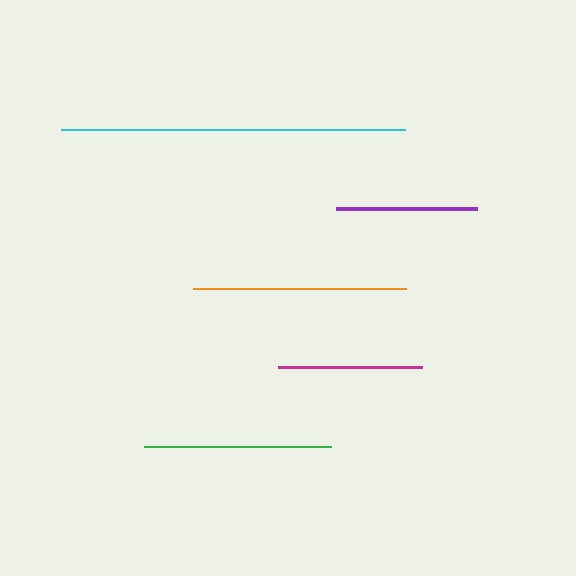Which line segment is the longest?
The cyan line is the longest at approximately 344 pixels.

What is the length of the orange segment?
The orange segment is approximately 214 pixels long.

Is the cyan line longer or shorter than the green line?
The cyan line is longer than the green line.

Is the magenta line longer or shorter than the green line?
The green line is longer than the magenta line.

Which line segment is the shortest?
The purple line is the shortest at approximately 141 pixels.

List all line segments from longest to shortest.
From longest to shortest: cyan, orange, green, magenta, purple.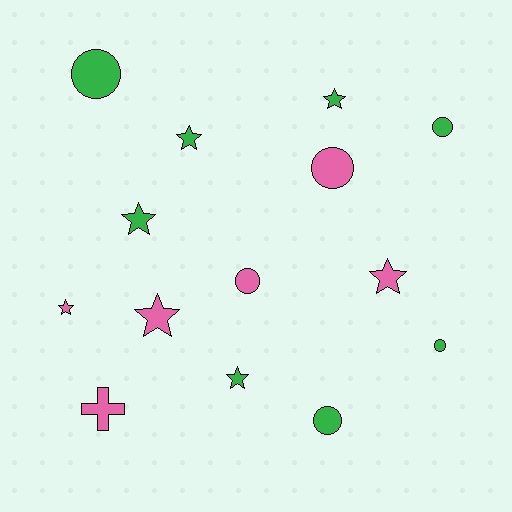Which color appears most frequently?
Green, with 8 objects.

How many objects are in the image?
There are 14 objects.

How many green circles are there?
There are 4 green circles.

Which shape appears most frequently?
Star, with 7 objects.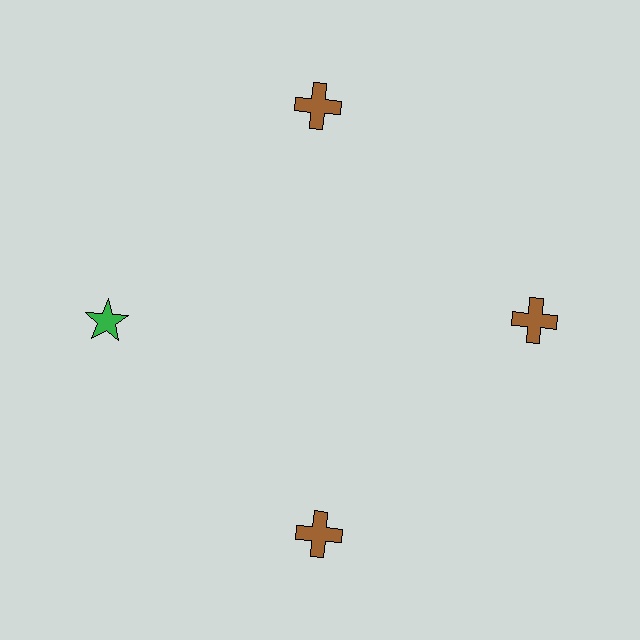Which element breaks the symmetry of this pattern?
The green star at roughly the 9 o'clock position breaks the symmetry. All other shapes are brown crosses.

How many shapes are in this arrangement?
There are 4 shapes arranged in a ring pattern.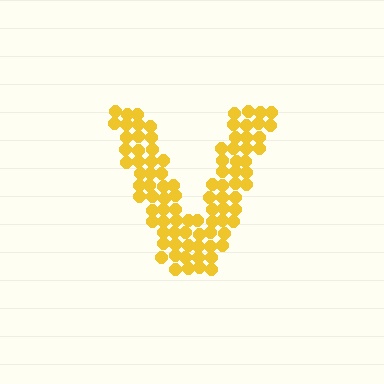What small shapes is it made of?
It is made of small circles.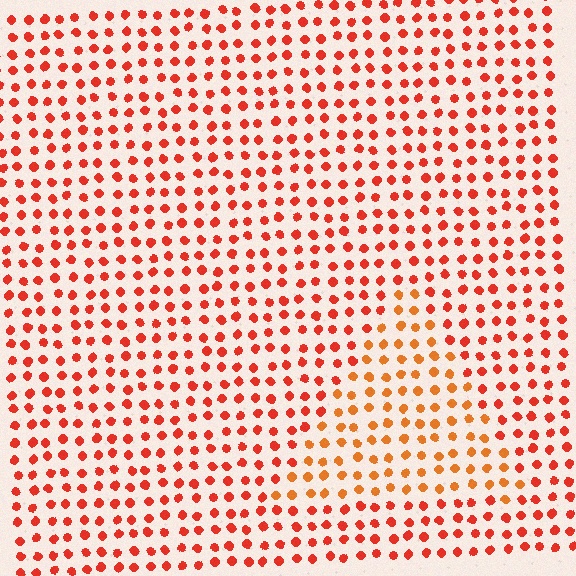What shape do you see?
I see a triangle.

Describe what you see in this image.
The image is filled with small red elements in a uniform arrangement. A triangle-shaped region is visible where the elements are tinted to a slightly different hue, forming a subtle color boundary.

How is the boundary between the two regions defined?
The boundary is defined purely by a slight shift in hue (about 23 degrees). Spacing, size, and orientation are identical on both sides.